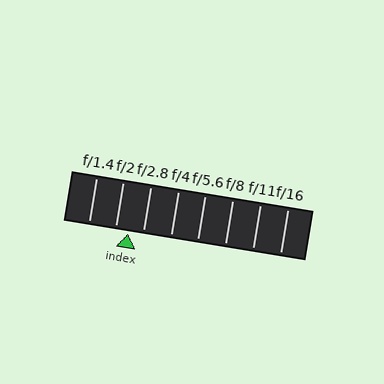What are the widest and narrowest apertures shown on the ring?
The widest aperture shown is f/1.4 and the narrowest is f/16.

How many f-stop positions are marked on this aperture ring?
There are 8 f-stop positions marked.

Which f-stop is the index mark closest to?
The index mark is closest to f/2.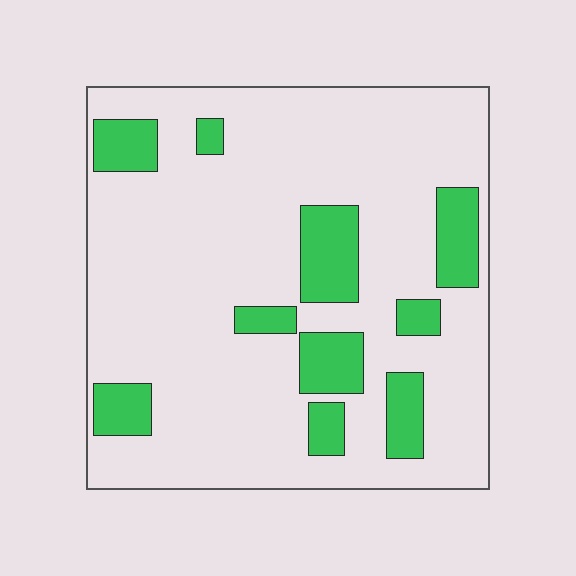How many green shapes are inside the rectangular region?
10.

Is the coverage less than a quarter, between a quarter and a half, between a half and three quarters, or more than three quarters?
Less than a quarter.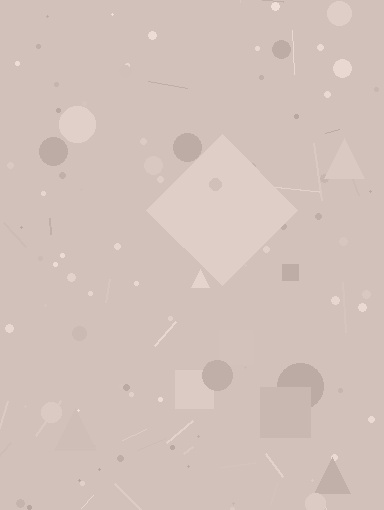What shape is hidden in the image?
A diamond is hidden in the image.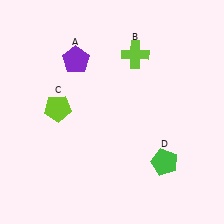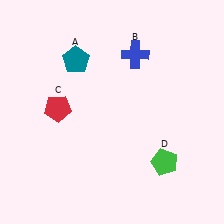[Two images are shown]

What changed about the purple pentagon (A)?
In Image 1, A is purple. In Image 2, it changed to teal.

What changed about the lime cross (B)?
In Image 1, B is lime. In Image 2, it changed to blue.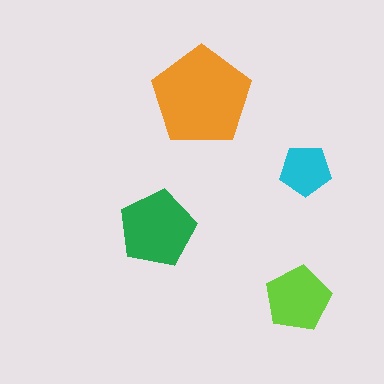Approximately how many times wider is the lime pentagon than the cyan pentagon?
About 1.5 times wider.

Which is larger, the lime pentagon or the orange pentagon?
The orange one.